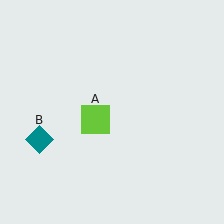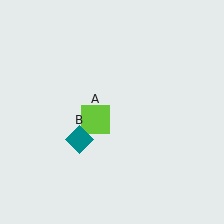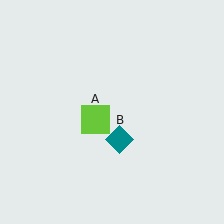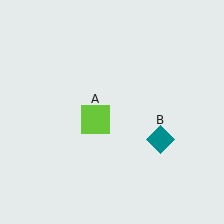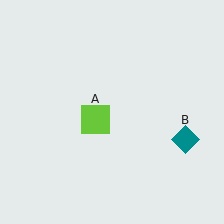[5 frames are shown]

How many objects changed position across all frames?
1 object changed position: teal diamond (object B).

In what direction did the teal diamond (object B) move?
The teal diamond (object B) moved right.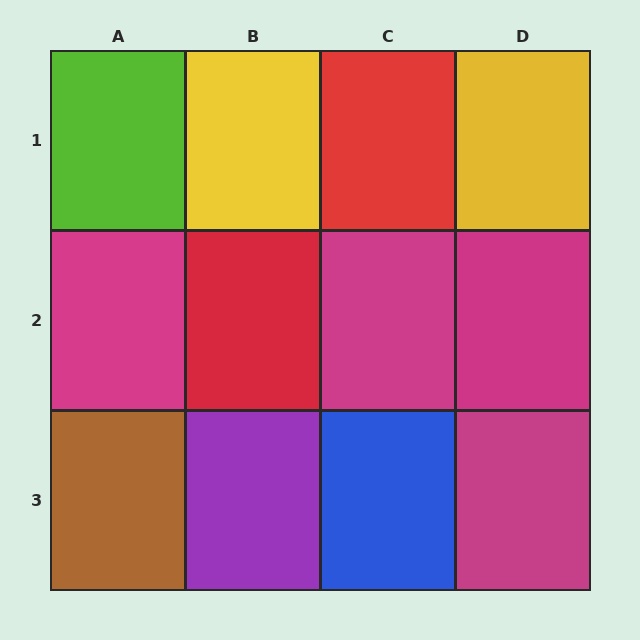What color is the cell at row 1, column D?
Yellow.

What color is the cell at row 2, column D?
Magenta.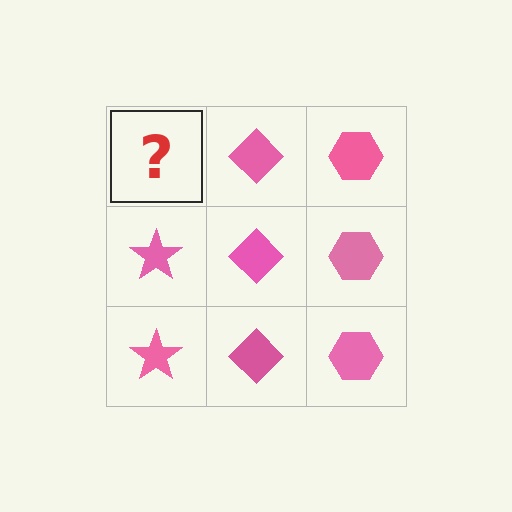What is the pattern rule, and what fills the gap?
The rule is that each column has a consistent shape. The gap should be filled with a pink star.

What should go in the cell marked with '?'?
The missing cell should contain a pink star.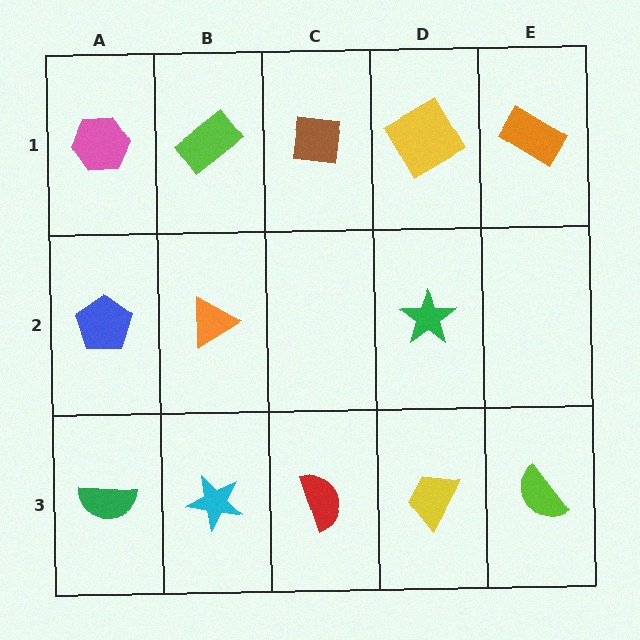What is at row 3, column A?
A green semicircle.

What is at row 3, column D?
A yellow trapezoid.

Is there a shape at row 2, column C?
No, that cell is empty.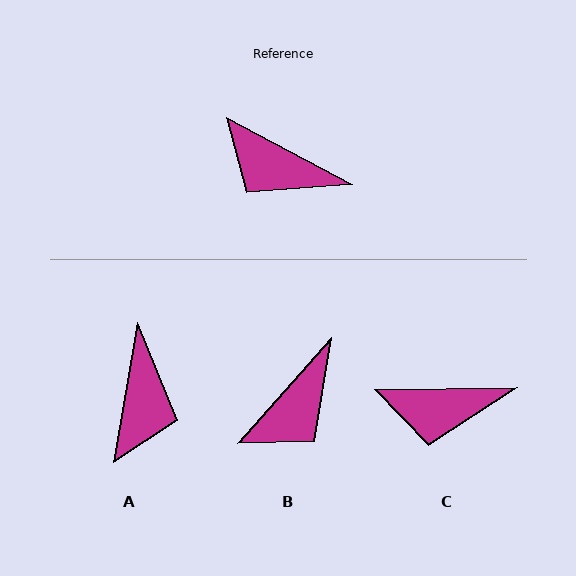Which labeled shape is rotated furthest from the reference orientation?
A, about 108 degrees away.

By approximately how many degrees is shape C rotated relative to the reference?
Approximately 29 degrees counter-clockwise.